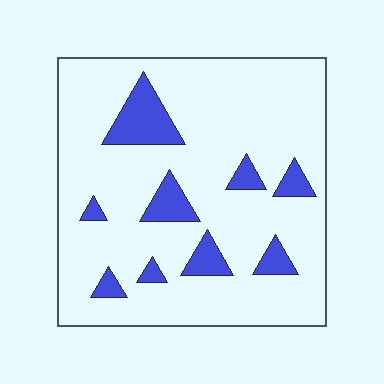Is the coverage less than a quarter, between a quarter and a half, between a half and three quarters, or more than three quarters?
Less than a quarter.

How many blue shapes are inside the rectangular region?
9.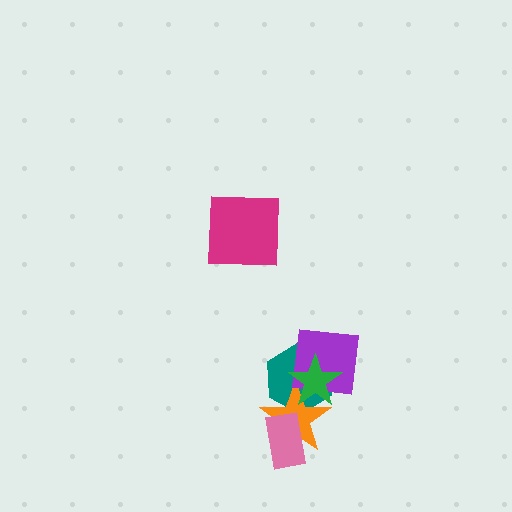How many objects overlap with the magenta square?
0 objects overlap with the magenta square.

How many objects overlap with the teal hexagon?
3 objects overlap with the teal hexagon.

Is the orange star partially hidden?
Yes, it is partially covered by another shape.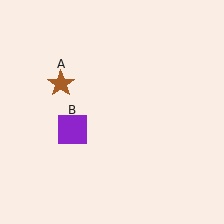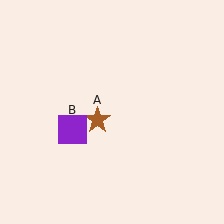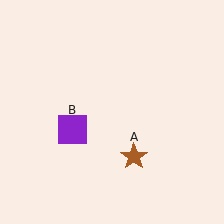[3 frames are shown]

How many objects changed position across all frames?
1 object changed position: brown star (object A).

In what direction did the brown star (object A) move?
The brown star (object A) moved down and to the right.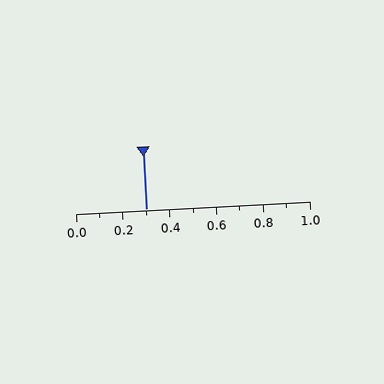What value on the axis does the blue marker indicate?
The marker indicates approximately 0.3.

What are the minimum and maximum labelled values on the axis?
The axis runs from 0.0 to 1.0.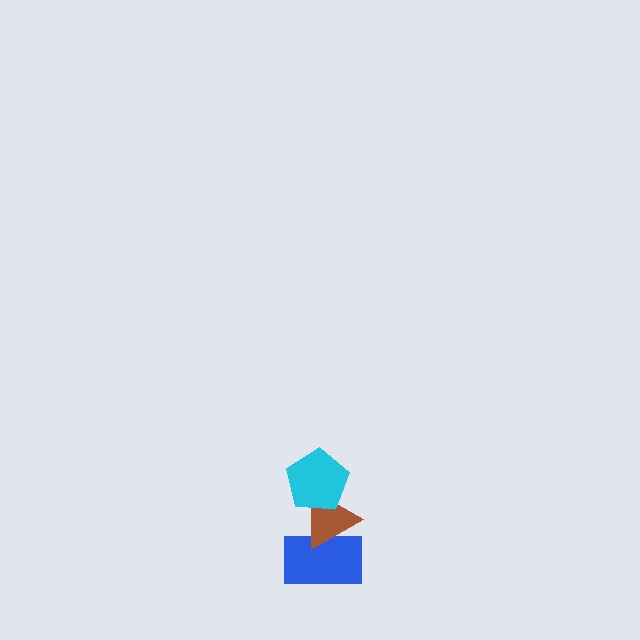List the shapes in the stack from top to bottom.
From top to bottom: the cyan pentagon, the brown triangle, the blue rectangle.